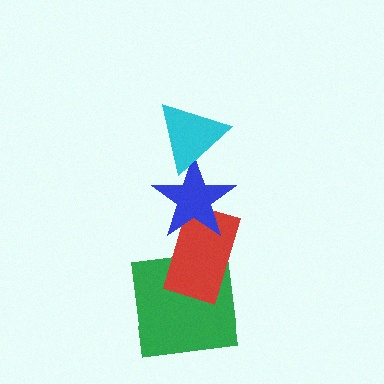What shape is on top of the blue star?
The cyan triangle is on top of the blue star.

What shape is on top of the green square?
The red rectangle is on top of the green square.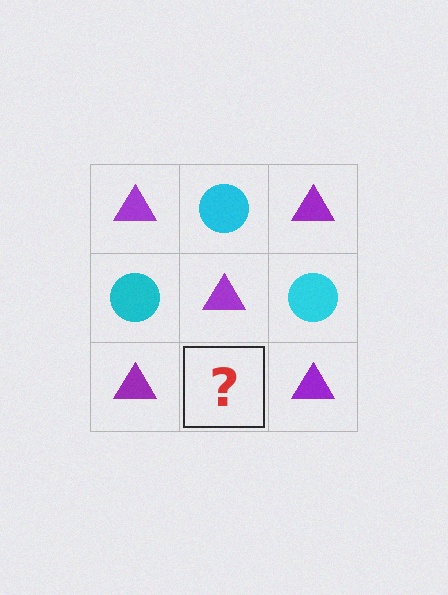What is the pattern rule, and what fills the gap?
The rule is that it alternates purple triangle and cyan circle in a checkerboard pattern. The gap should be filled with a cyan circle.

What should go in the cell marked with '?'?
The missing cell should contain a cyan circle.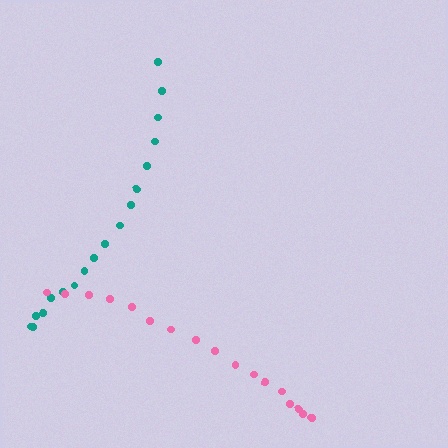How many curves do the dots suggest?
There are 2 distinct paths.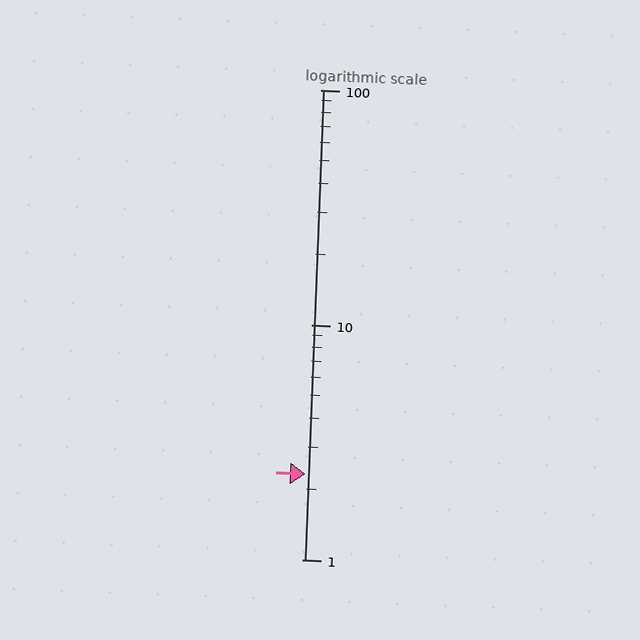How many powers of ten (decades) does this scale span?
The scale spans 2 decades, from 1 to 100.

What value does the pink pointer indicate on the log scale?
The pointer indicates approximately 2.3.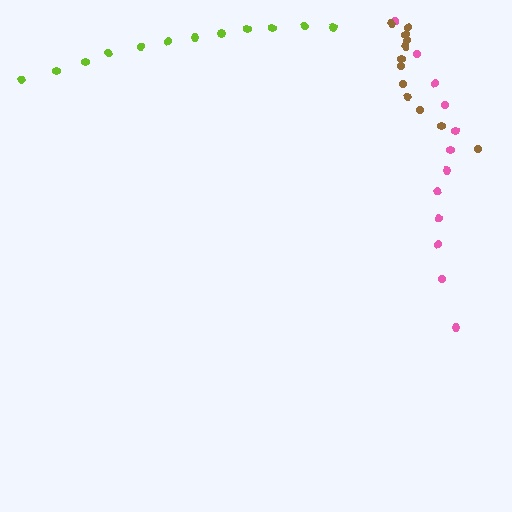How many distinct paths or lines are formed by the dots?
There are 3 distinct paths.